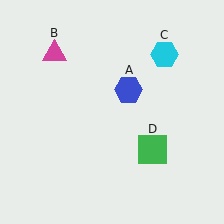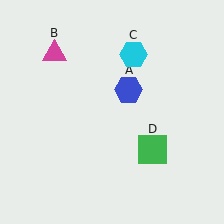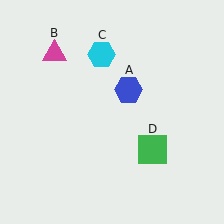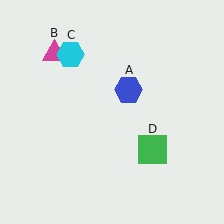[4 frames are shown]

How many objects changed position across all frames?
1 object changed position: cyan hexagon (object C).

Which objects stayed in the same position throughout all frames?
Blue hexagon (object A) and magenta triangle (object B) and green square (object D) remained stationary.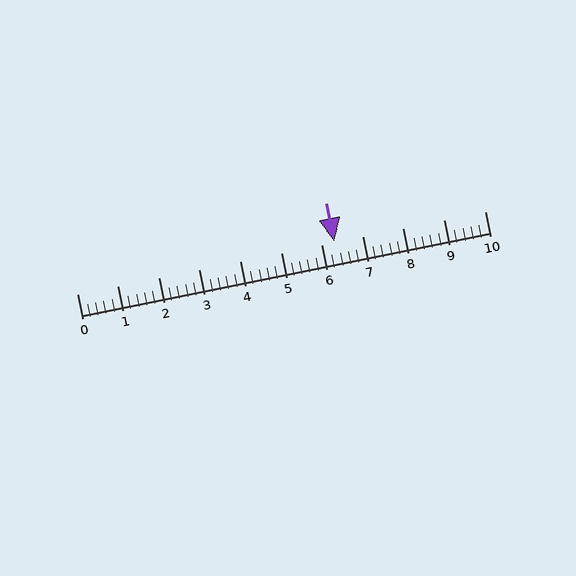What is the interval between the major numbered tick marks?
The major tick marks are spaced 1 units apart.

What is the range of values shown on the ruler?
The ruler shows values from 0 to 10.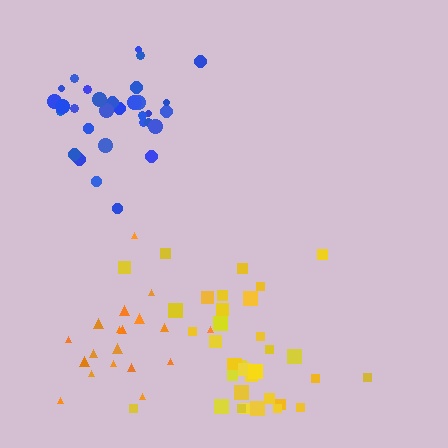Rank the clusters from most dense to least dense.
blue, yellow, orange.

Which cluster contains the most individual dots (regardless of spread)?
Yellow (34).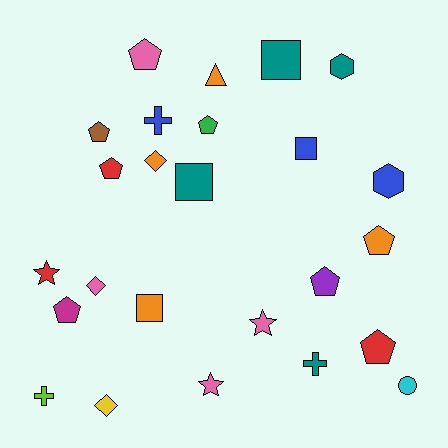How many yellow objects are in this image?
There is 1 yellow object.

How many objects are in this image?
There are 25 objects.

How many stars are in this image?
There are 3 stars.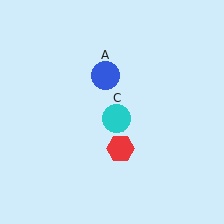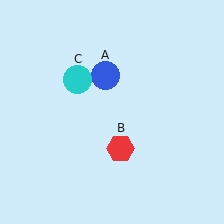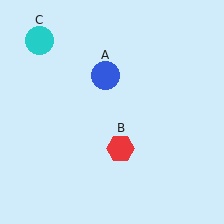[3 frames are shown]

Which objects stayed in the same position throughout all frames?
Blue circle (object A) and red hexagon (object B) remained stationary.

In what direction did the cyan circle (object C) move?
The cyan circle (object C) moved up and to the left.